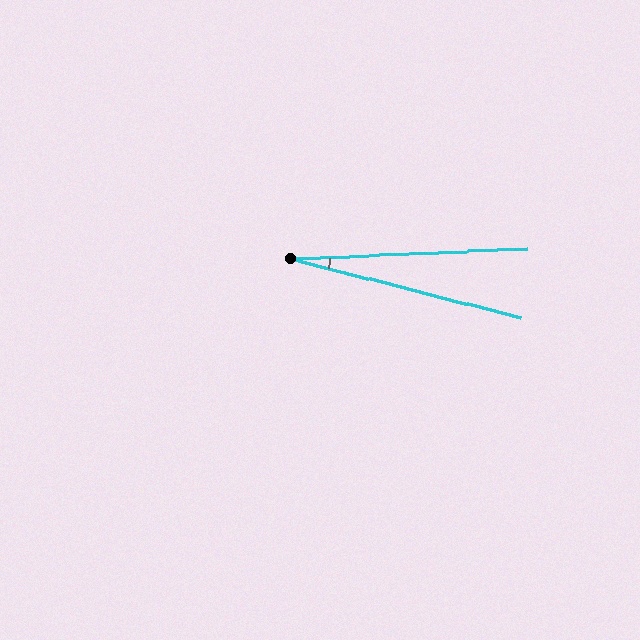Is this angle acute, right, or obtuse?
It is acute.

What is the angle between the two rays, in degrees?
Approximately 17 degrees.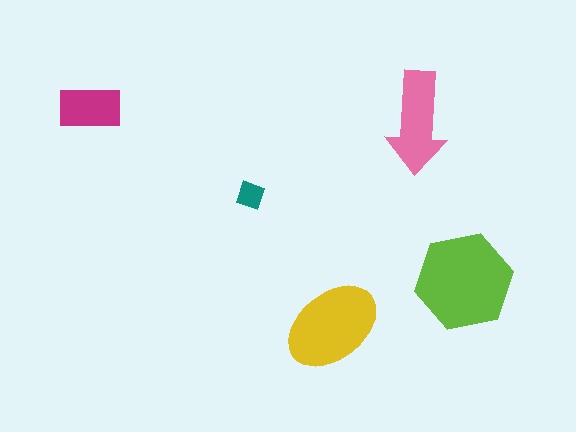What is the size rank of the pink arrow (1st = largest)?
3rd.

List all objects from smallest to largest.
The teal diamond, the magenta rectangle, the pink arrow, the yellow ellipse, the lime hexagon.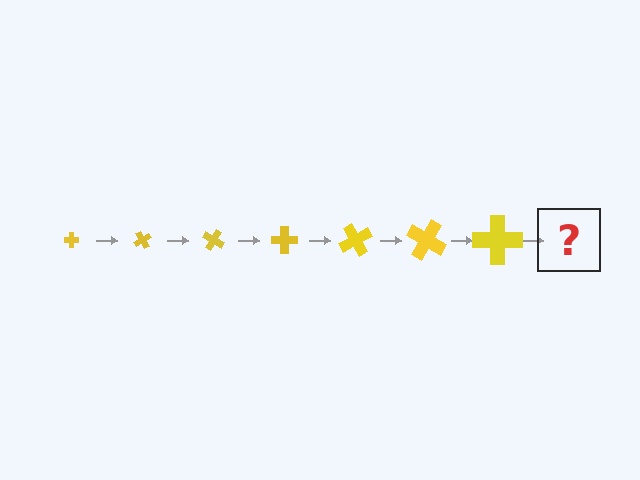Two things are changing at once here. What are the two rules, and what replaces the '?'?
The two rules are that the cross grows larger each step and it rotates 60 degrees each step. The '?' should be a cross, larger than the previous one and rotated 420 degrees from the start.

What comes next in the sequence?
The next element should be a cross, larger than the previous one and rotated 420 degrees from the start.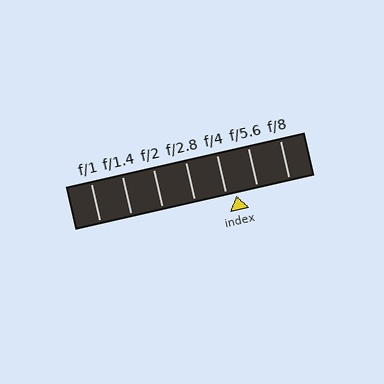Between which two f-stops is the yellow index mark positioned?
The index mark is between f/4 and f/5.6.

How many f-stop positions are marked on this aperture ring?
There are 7 f-stop positions marked.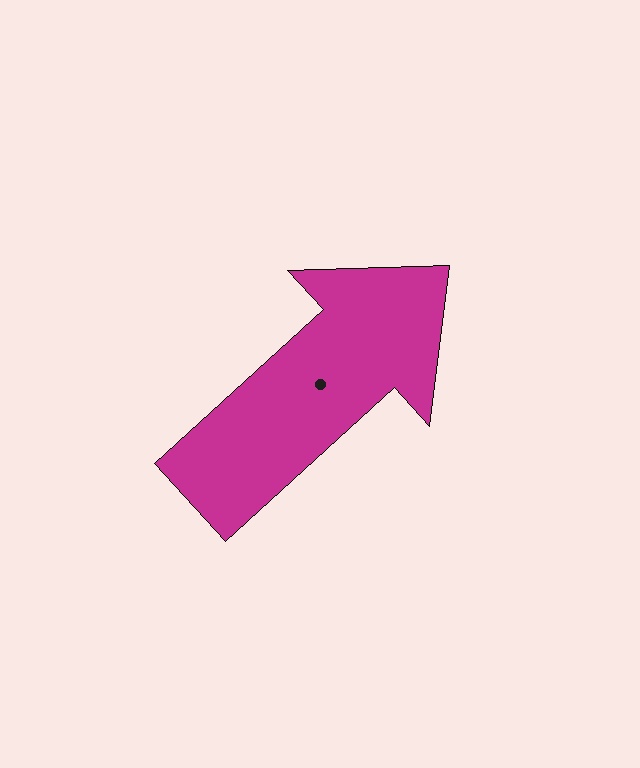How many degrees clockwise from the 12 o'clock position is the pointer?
Approximately 48 degrees.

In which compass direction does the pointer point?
Northeast.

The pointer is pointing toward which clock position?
Roughly 2 o'clock.